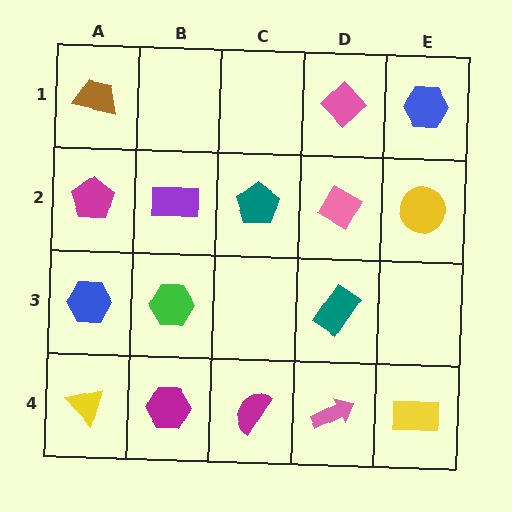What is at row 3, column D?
A teal rectangle.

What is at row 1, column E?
A blue hexagon.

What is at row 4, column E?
A yellow rectangle.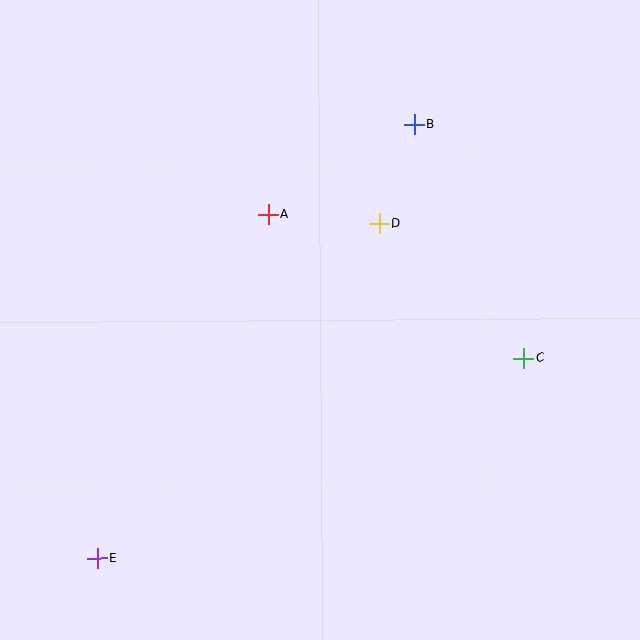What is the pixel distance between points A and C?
The distance between A and C is 293 pixels.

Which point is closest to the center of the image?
Point D at (379, 224) is closest to the center.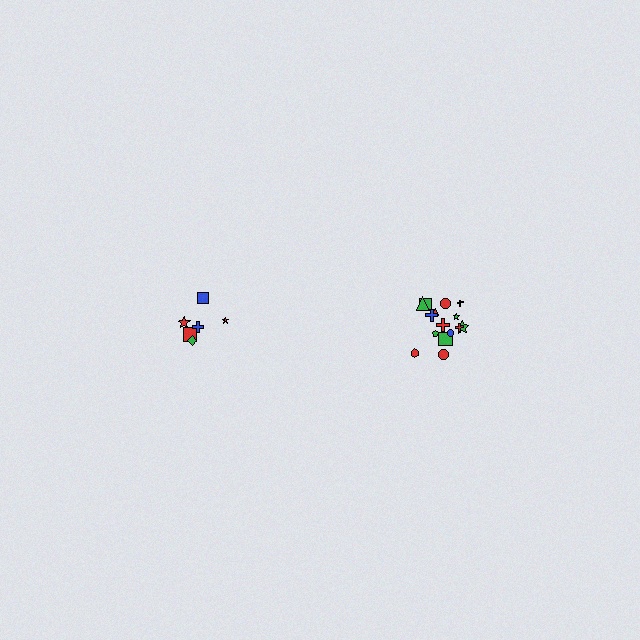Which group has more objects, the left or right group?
The right group.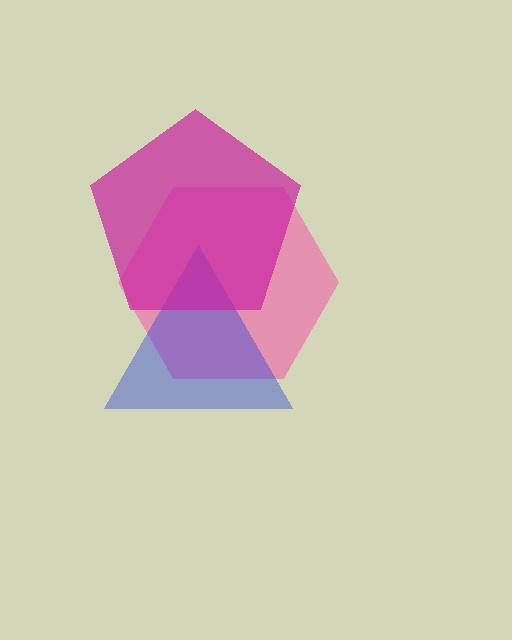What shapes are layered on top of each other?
The layered shapes are: a pink hexagon, a blue triangle, a magenta pentagon.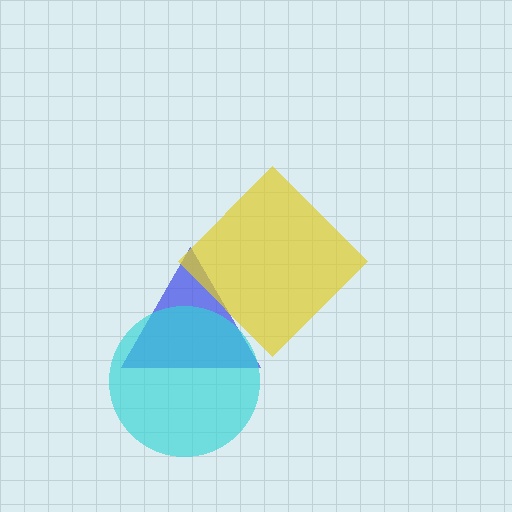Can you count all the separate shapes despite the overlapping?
Yes, there are 3 separate shapes.